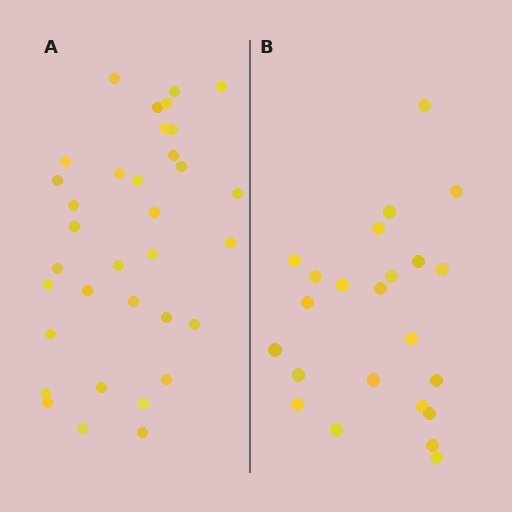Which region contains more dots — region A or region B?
Region A (the left region) has more dots.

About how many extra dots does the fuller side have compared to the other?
Region A has roughly 12 or so more dots than region B.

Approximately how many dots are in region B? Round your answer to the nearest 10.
About 20 dots. (The exact count is 23, which rounds to 20.)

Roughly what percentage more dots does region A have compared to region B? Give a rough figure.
About 50% more.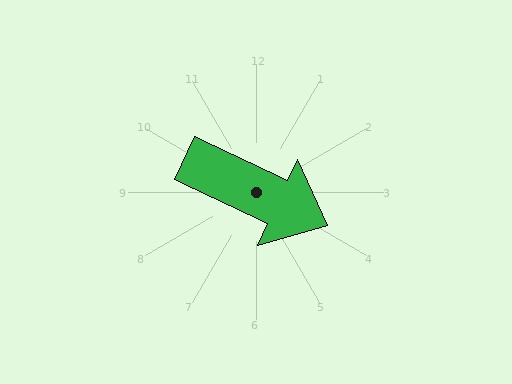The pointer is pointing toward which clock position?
Roughly 4 o'clock.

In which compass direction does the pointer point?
Southeast.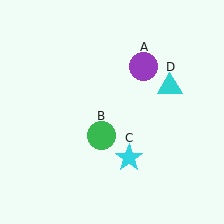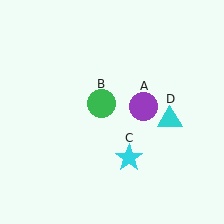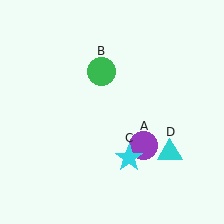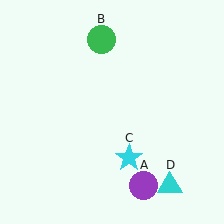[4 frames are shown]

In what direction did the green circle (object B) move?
The green circle (object B) moved up.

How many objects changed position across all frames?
3 objects changed position: purple circle (object A), green circle (object B), cyan triangle (object D).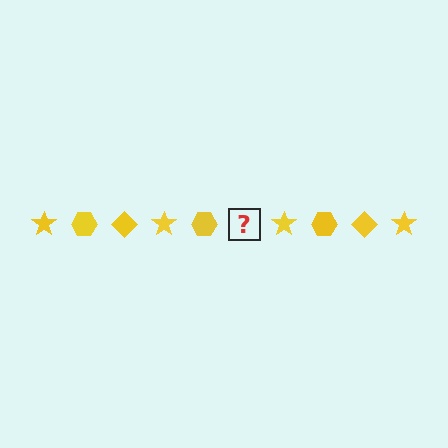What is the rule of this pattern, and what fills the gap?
The rule is that the pattern cycles through star, hexagon, diamond shapes in yellow. The gap should be filled with a yellow diamond.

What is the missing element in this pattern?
The missing element is a yellow diamond.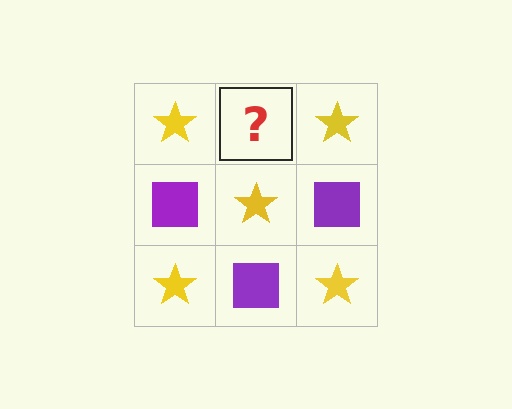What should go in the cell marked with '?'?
The missing cell should contain a purple square.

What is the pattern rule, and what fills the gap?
The rule is that it alternates yellow star and purple square in a checkerboard pattern. The gap should be filled with a purple square.